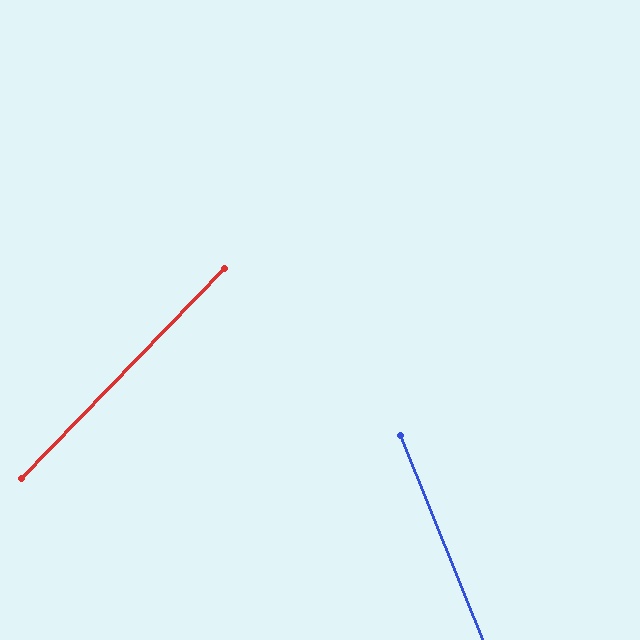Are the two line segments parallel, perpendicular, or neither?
Neither parallel nor perpendicular — they differ by about 66°.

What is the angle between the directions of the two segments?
Approximately 66 degrees.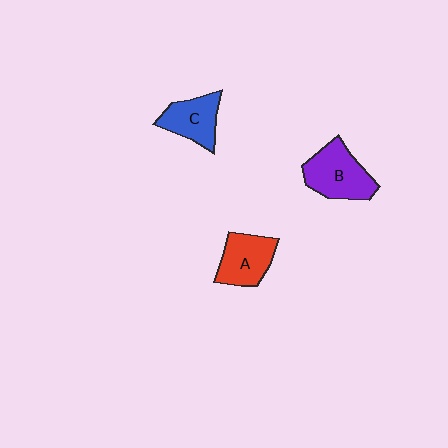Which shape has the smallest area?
Shape C (blue).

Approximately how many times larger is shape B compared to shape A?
Approximately 1.2 times.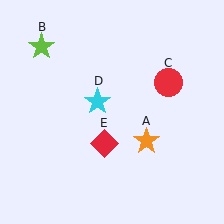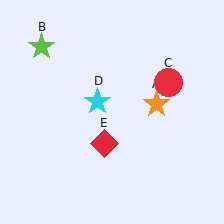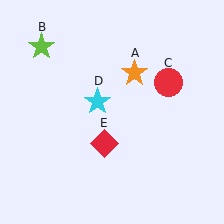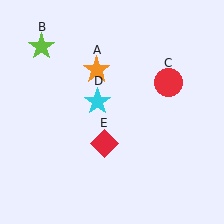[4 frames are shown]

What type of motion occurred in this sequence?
The orange star (object A) rotated counterclockwise around the center of the scene.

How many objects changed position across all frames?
1 object changed position: orange star (object A).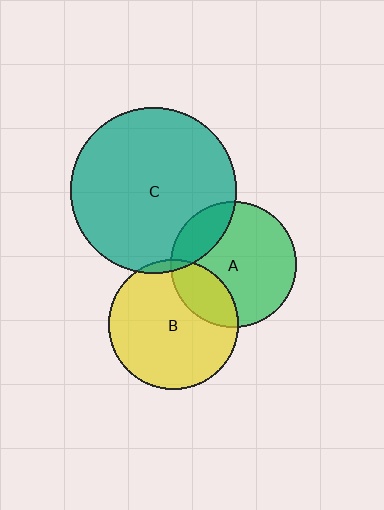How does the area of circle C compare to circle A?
Approximately 1.7 times.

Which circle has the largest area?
Circle C (teal).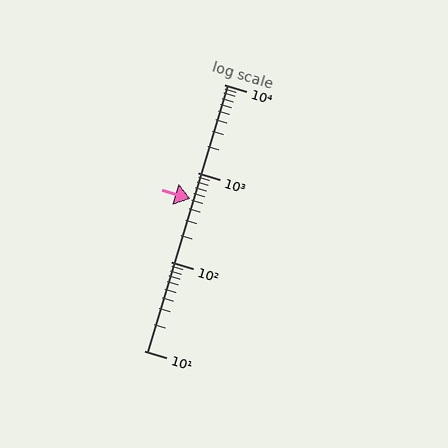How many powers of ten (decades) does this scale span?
The scale spans 3 decades, from 10 to 10000.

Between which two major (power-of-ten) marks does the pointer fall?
The pointer is between 100 and 1000.